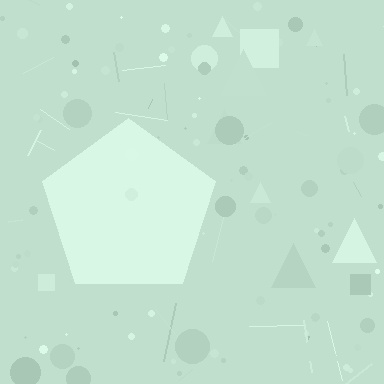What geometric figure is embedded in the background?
A pentagon is embedded in the background.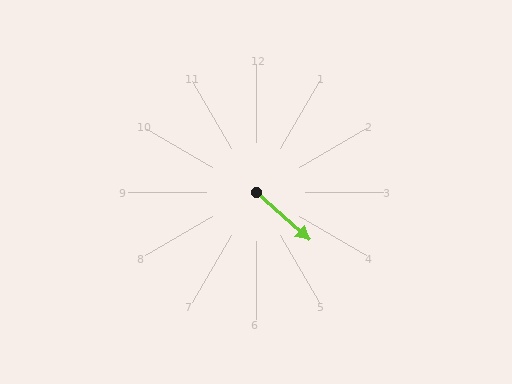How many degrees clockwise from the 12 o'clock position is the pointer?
Approximately 132 degrees.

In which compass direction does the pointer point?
Southeast.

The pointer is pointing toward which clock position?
Roughly 4 o'clock.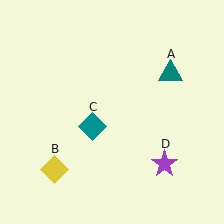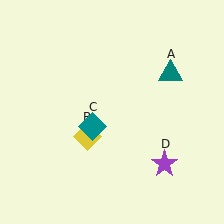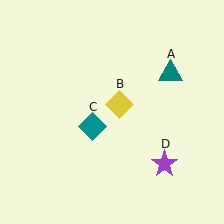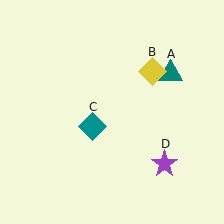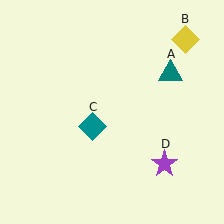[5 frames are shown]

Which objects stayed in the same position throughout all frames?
Teal triangle (object A) and teal diamond (object C) and purple star (object D) remained stationary.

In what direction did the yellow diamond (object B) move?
The yellow diamond (object B) moved up and to the right.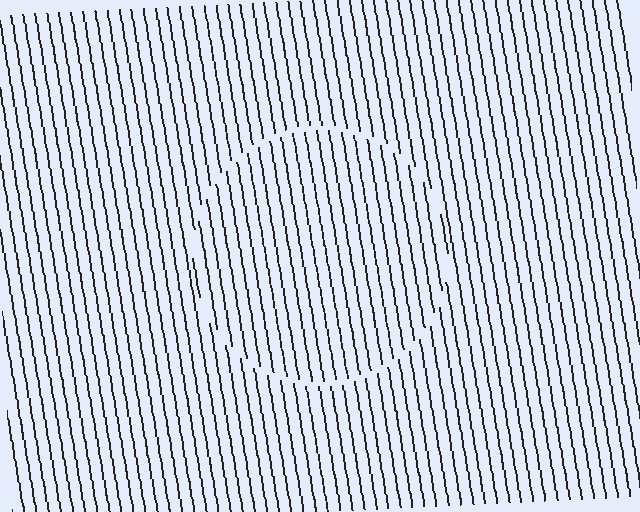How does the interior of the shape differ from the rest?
The interior of the shape contains the same grating, shifted by half a period — the contour is defined by the phase discontinuity where line-ends from the inner and outer gratings abut.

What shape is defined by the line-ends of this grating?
An illusory circle. The interior of the shape contains the same grating, shifted by half a period — the contour is defined by the phase discontinuity where line-ends from the inner and outer gratings abut.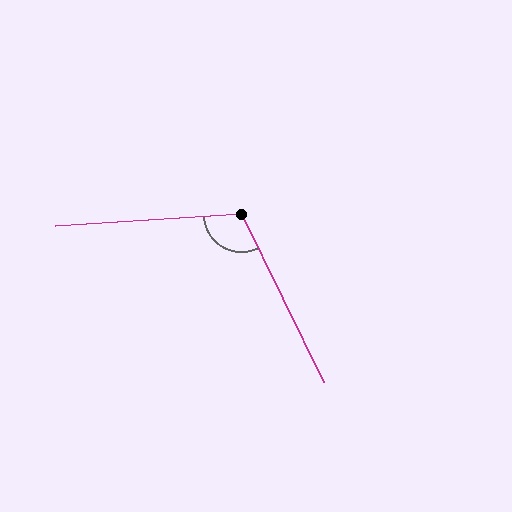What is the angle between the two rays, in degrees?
Approximately 113 degrees.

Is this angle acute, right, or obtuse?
It is obtuse.